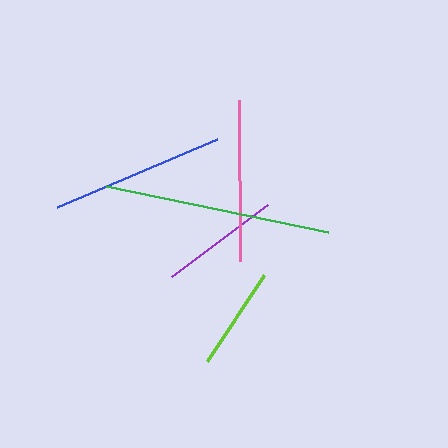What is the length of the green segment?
The green segment is approximately 227 pixels long.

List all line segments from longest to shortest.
From longest to shortest: green, blue, pink, purple, lime.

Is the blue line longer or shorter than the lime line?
The blue line is longer than the lime line.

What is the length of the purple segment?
The purple segment is approximately 119 pixels long.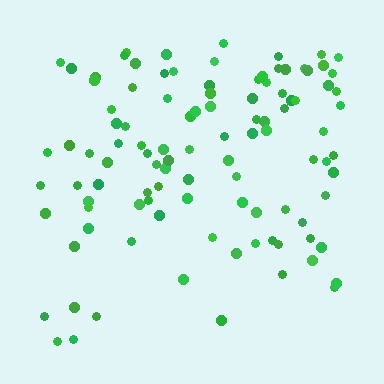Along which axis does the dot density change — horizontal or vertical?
Vertical.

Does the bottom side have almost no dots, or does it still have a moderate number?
Still a moderate number, just noticeably fewer than the top.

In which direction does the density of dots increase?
From bottom to top, with the top side densest.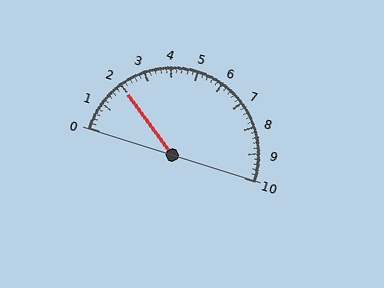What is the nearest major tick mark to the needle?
The nearest major tick mark is 2.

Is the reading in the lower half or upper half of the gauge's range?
The reading is in the lower half of the range (0 to 10).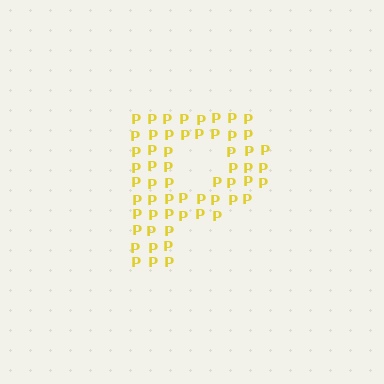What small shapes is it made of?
It is made of small letter P's.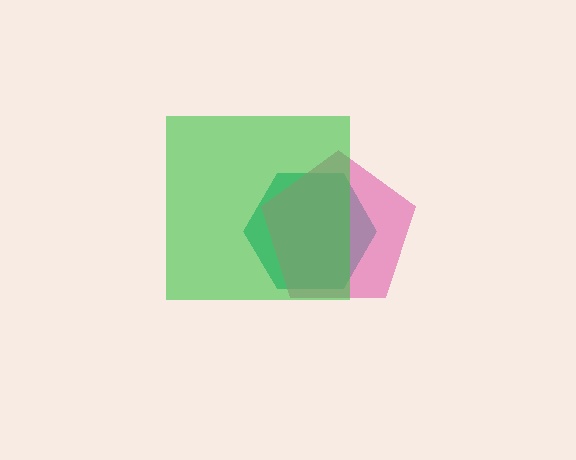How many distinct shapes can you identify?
There are 3 distinct shapes: a teal hexagon, a pink pentagon, a green square.